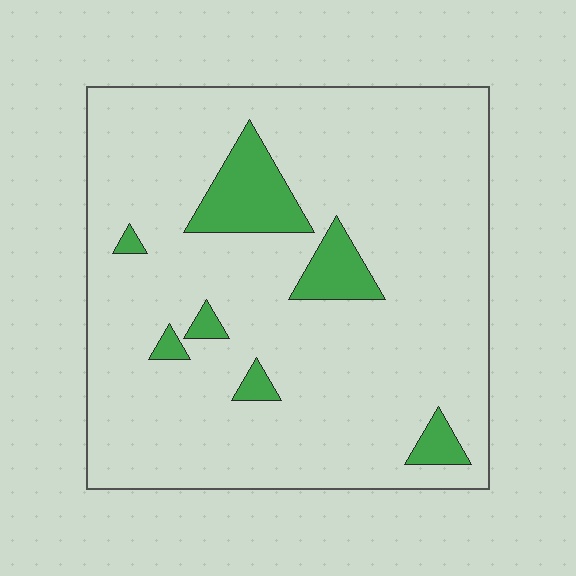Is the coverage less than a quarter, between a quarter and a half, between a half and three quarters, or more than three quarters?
Less than a quarter.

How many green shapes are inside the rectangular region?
7.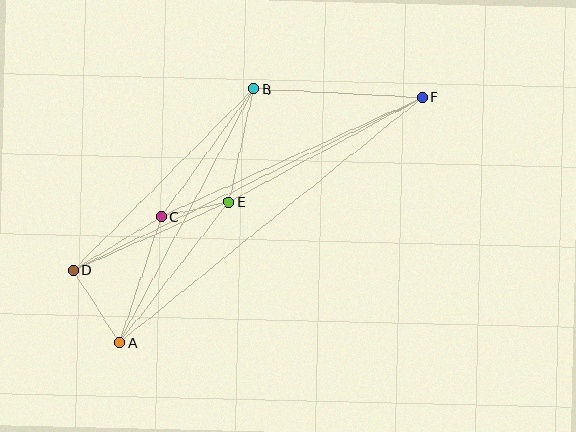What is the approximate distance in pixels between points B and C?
The distance between B and C is approximately 158 pixels.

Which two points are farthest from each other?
Points D and F are farthest from each other.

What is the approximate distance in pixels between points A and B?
The distance between A and B is approximately 287 pixels.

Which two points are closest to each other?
Points C and E are closest to each other.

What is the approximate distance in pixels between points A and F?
The distance between A and F is approximately 389 pixels.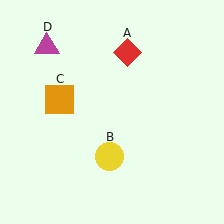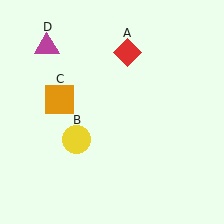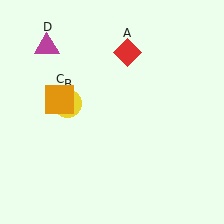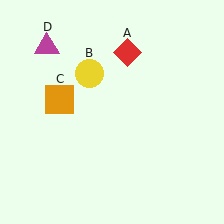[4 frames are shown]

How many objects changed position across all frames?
1 object changed position: yellow circle (object B).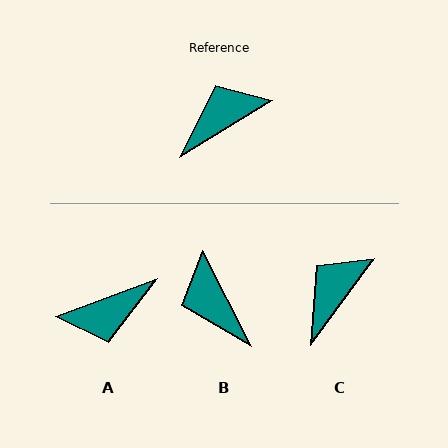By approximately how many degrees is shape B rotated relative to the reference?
Approximately 85 degrees counter-clockwise.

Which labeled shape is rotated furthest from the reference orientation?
A, about 169 degrees away.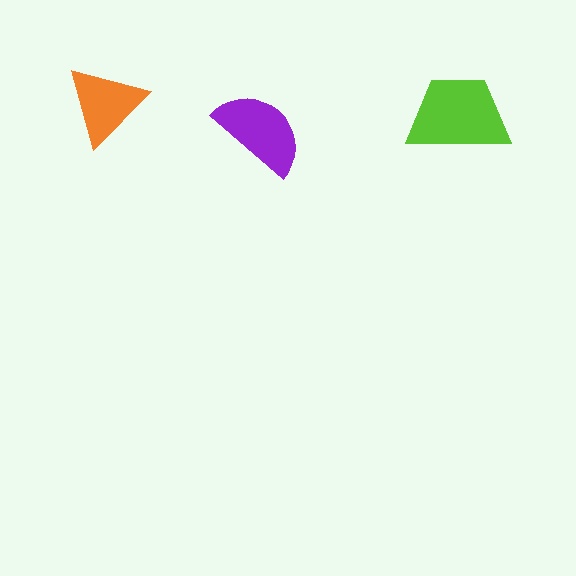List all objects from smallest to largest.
The orange triangle, the purple semicircle, the lime trapezoid.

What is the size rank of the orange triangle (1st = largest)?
3rd.